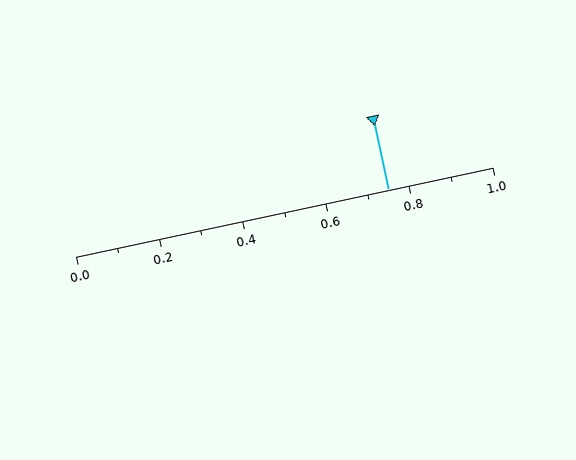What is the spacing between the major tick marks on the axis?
The major ticks are spaced 0.2 apart.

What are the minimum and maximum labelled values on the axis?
The axis runs from 0.0 to 1.0.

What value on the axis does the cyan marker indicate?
The marker indicates approximately 0.75.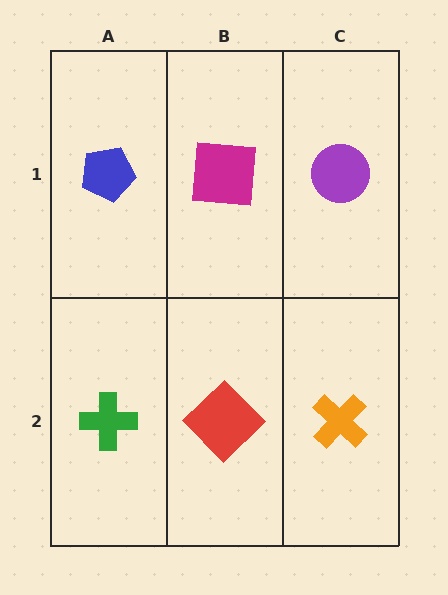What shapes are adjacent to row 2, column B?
A magenta square (row 1, column B), a green cross (row 2, column A), an orange cross (row 2, column C).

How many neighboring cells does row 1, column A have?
2.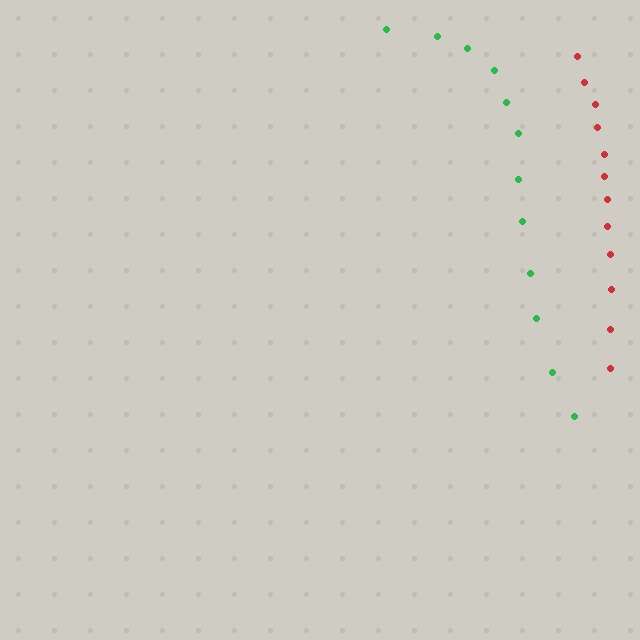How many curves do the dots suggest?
There are 2 distinct paths.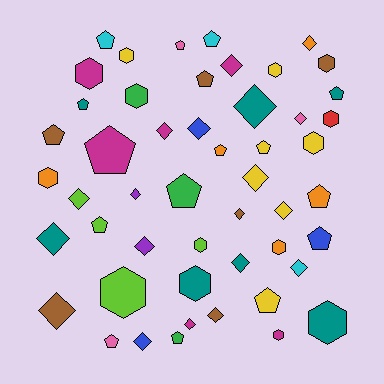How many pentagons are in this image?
There are 17 pentagons.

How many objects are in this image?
There are 50 objects.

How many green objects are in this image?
There are 3 green objects.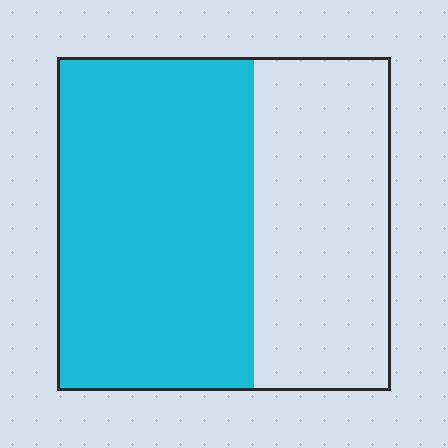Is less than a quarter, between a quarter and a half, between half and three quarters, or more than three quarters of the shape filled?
Between half and three quarters.